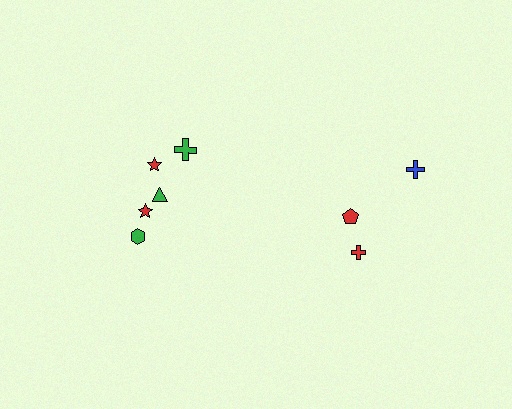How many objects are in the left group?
There are 5 objects.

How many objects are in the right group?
There are 3 objects.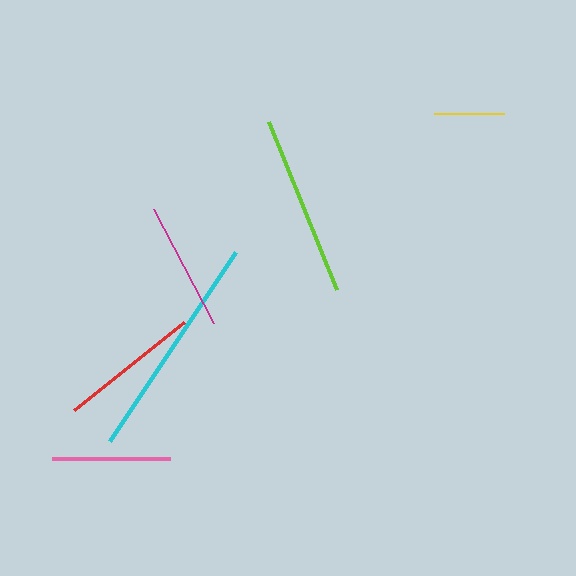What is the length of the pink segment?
The pink segment is approximately 118 pixels long.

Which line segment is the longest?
The cyan line is the longest at approximately 227 pixels.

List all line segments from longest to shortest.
From longest to shortest: cyan, lime, red, magenta, pink, yellow.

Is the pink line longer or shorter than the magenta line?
The magenta line is longer than the pink line.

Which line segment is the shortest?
The yellow line is the shortest at approximately 71 pixels.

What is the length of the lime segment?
The lime segment is approximately 182 pixels long.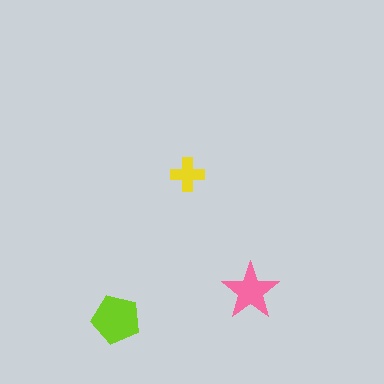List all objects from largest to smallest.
The lime pentagon, the pink star, the yellow cross.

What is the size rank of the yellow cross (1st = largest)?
3rd.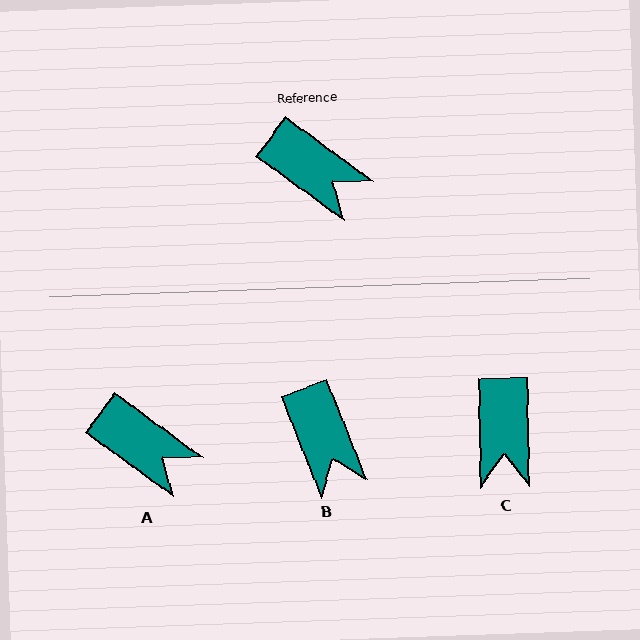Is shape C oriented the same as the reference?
No, it is off by about 53 degrees.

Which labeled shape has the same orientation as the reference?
A.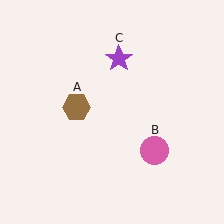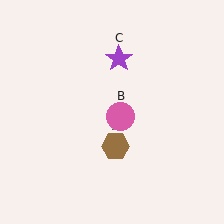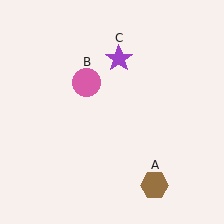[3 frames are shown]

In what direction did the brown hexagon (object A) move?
The brown hexagon (object A) moved down and to the right.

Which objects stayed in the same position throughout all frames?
Purple star (object C) remained stationary.